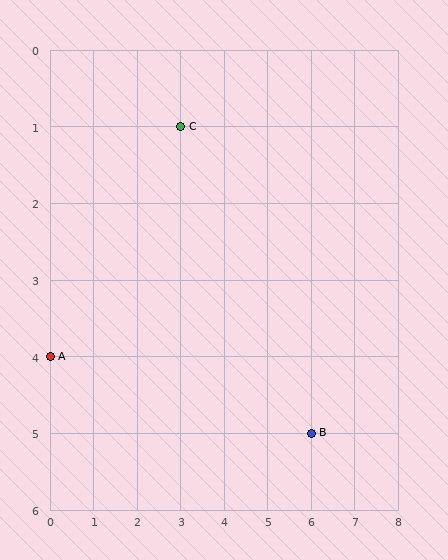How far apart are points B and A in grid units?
Points B and A are 6 columns and 1 row apart (about 6.1 grid units diagonally).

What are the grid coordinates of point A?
Point A is at grid coordinates (0, 4).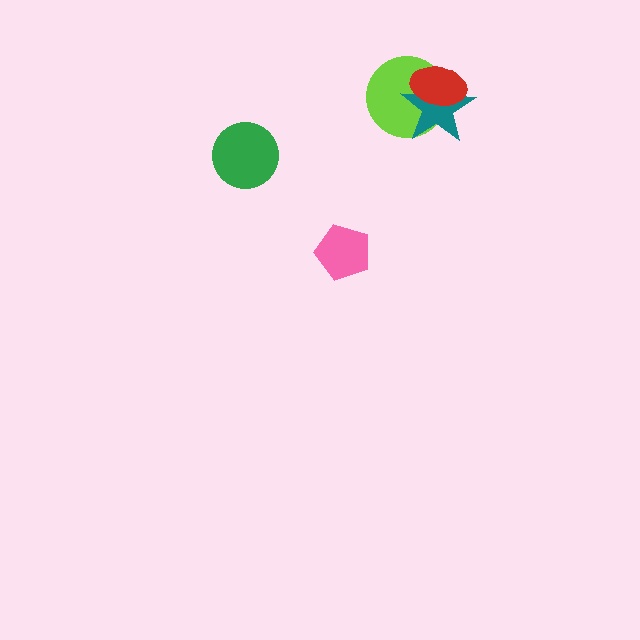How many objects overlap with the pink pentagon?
0 objects overlap with the pink pentagon.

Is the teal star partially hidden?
Yes, it is partially covered by another shape.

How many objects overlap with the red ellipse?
2 objects overlap with the red ellipse.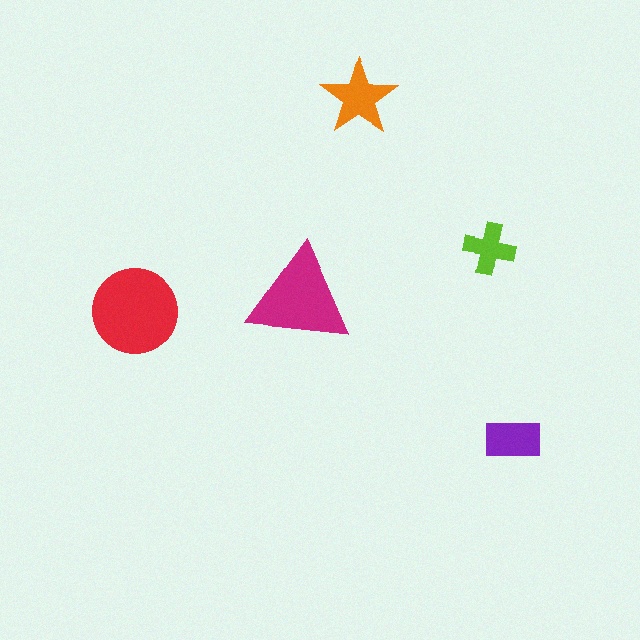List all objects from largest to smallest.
The red circle, the magenta triangle, the orange star, the purple rectangle, the lime cross.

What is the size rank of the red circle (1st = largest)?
1st.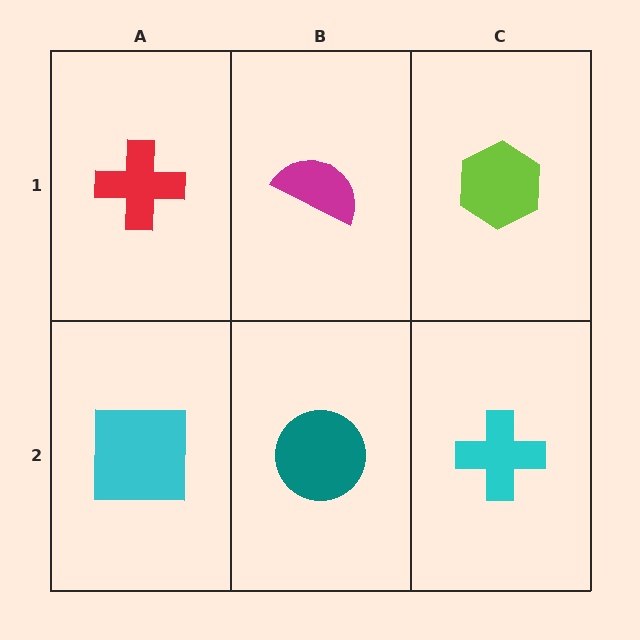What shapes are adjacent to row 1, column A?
A cyan square (row 2, column A), a magenta semicircle (row 1, column B).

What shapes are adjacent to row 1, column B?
A teal circle (row 2, column B), a red cross (row 1, column A), a lime hexagon (row 1, column C).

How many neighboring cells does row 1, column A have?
2.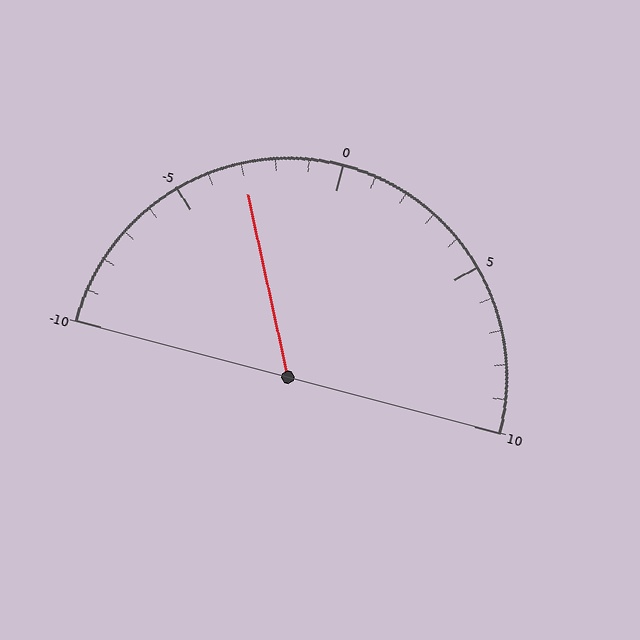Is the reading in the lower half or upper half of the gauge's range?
The reading is in the lower half of the range (-10 to 10).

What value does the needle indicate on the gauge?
The needle indicates approximately -3.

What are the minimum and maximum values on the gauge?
The gauge ranges from -10 to 10.